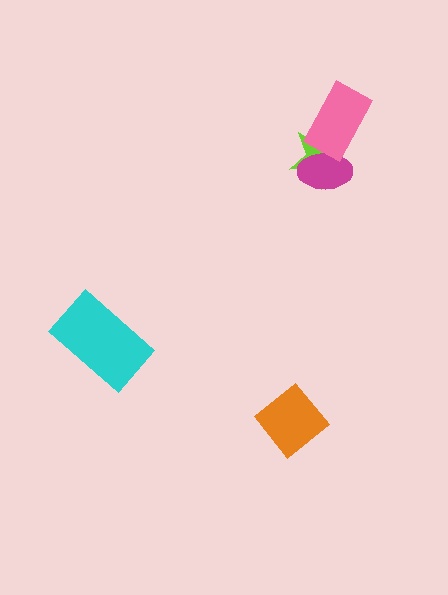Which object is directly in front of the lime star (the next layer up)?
The magenta ellipse is directly in front of the lime star.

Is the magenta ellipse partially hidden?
Yes, it is partially covered by another shape.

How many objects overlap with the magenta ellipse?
2 objects overlap with the magenta ellipse.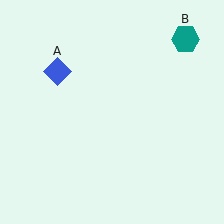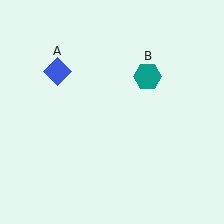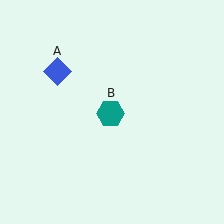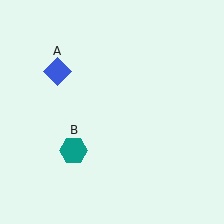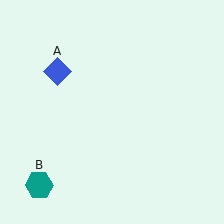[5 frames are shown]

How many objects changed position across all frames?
1 object changed position: teal hexagon (object B).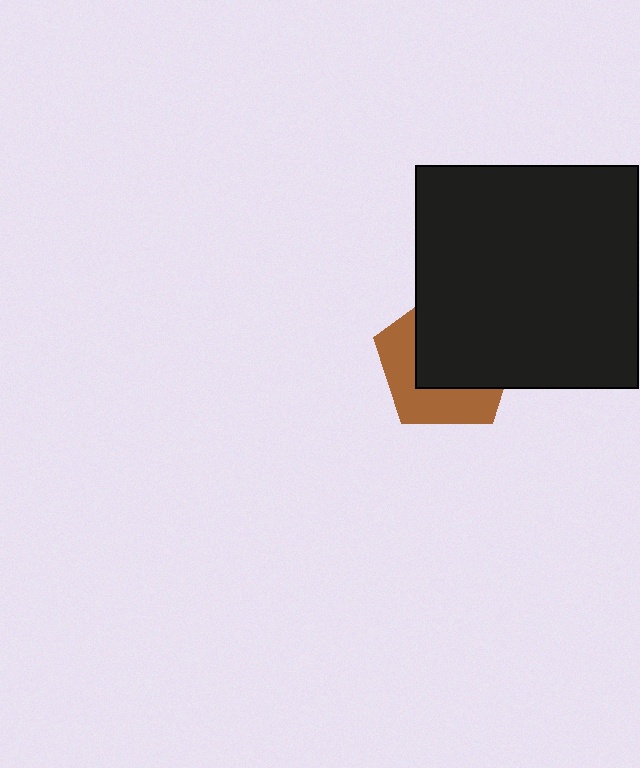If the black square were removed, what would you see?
You would see the complete brown pentagon.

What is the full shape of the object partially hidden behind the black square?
The partially hidden object is a brown pentagon.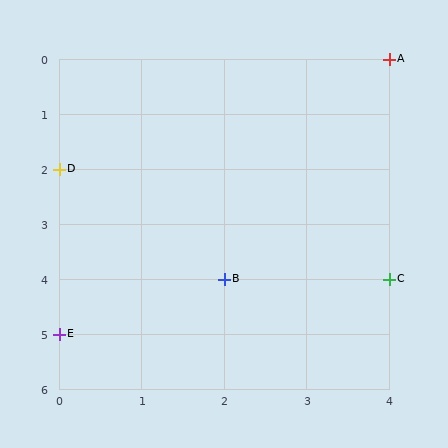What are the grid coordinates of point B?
Point B is at grid coordinates (2, 4).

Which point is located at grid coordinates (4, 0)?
Point A is at (4, 0).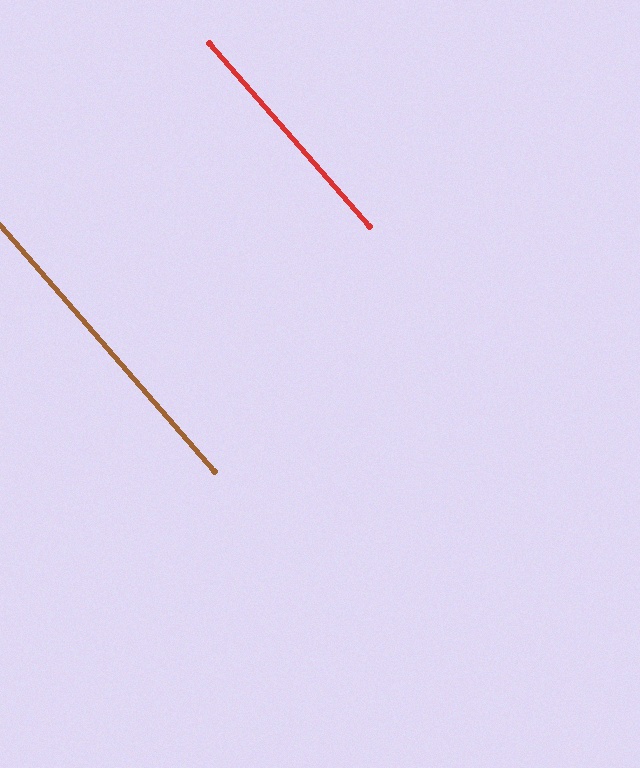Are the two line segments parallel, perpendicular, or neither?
Parallel — their directions differ by only 0.1°.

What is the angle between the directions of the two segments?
Approximately 0 degrees.